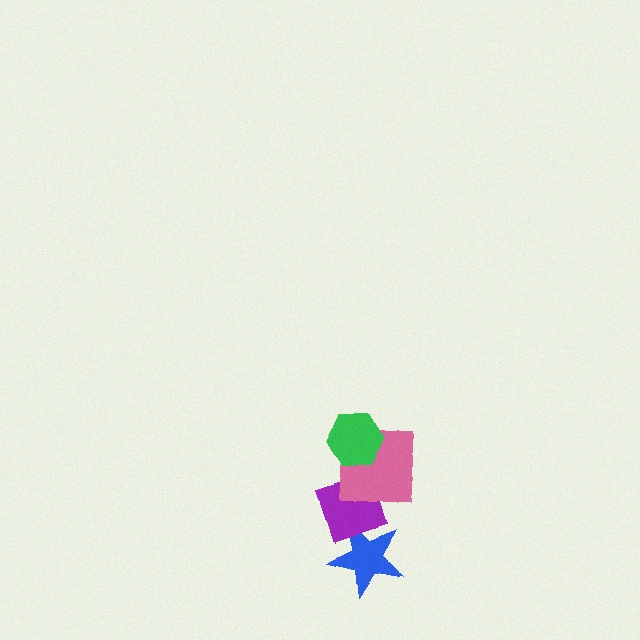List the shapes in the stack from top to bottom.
From top to bottom: the green hexagon, the pink square, the purple diamond, the blue star.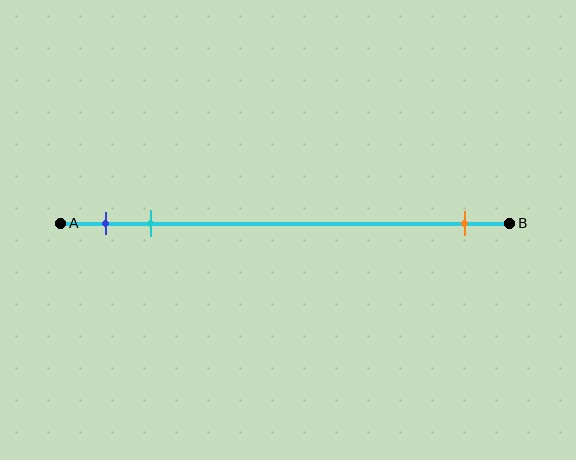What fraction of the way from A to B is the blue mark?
The blue mark is approximately 10% (0.1) of the way from A to B.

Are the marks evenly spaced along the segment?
No, the marks are not evenly spaced.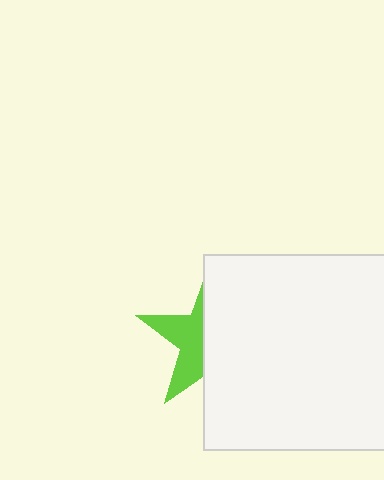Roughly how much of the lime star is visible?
A small part of it is visible (roughly 40%).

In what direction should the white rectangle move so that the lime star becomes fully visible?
The white rectangle should move right. That is the shortest direction to clear the overlap and leave the lime star fully visible.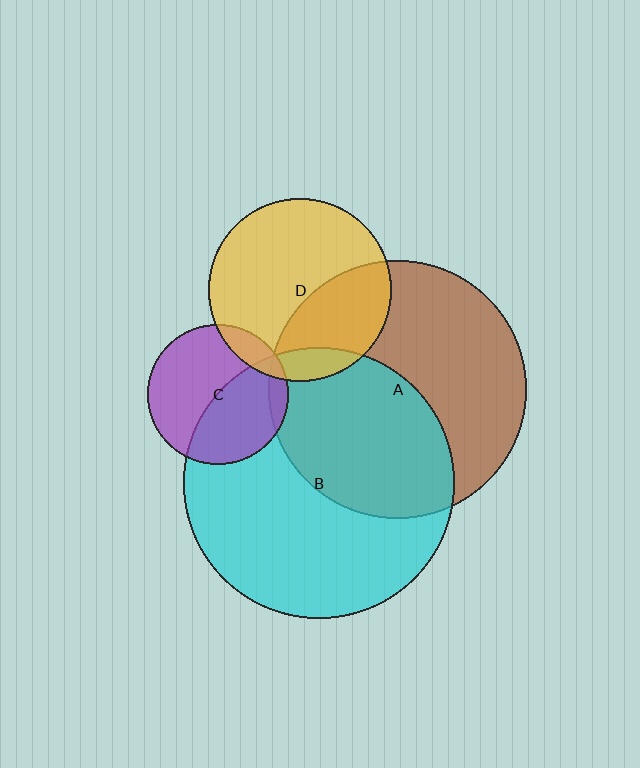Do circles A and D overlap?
Yes.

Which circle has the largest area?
Circle B (cyan).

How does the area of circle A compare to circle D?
Approximately 2.0 times.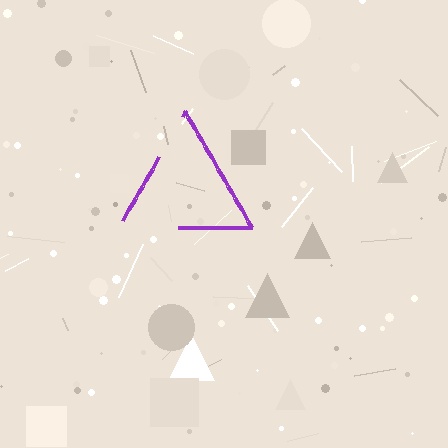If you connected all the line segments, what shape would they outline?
They would outline a triangle.